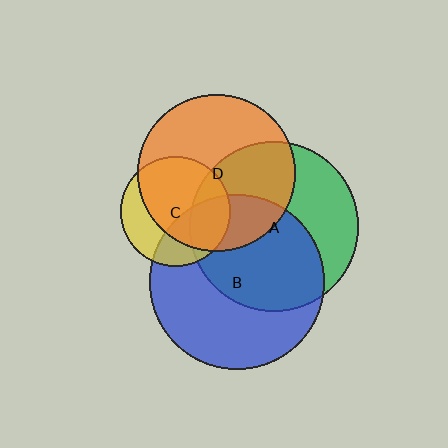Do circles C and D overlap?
Yes.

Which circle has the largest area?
Circle B (blue).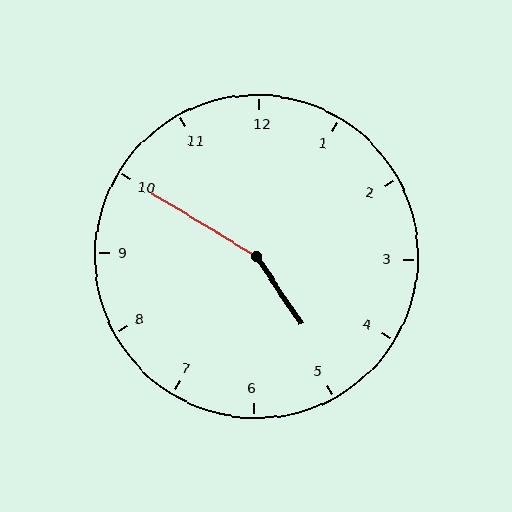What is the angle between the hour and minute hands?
Approximately 155 degrees.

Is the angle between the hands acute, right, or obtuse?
It is obtuse.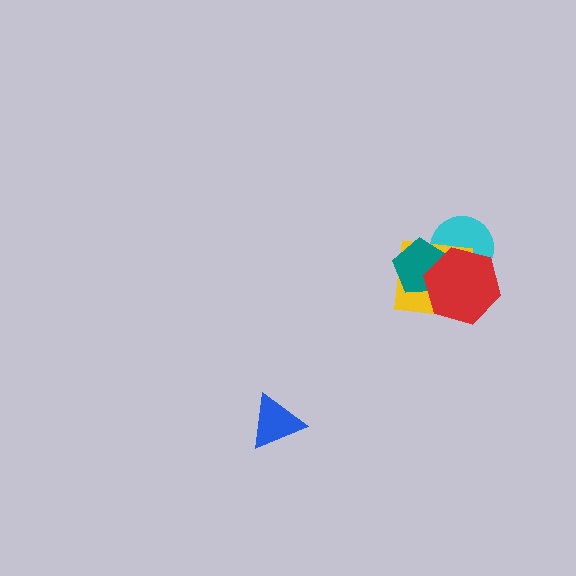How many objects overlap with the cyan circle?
3 objects overlap with the cyan circle.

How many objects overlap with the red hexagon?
3 objects overlap with the red hexagon.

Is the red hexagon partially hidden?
No, no other shape covers it.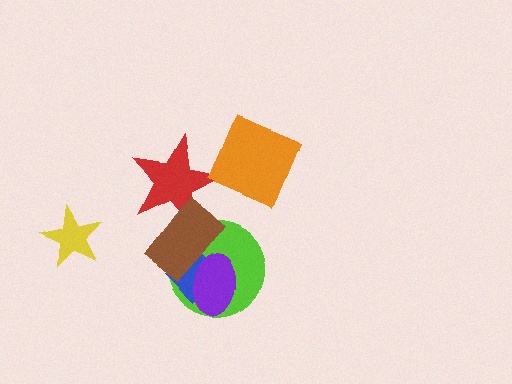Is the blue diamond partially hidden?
Yes, it is partially covered by another shape.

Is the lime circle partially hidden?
Yes, it is partially covered by another shape.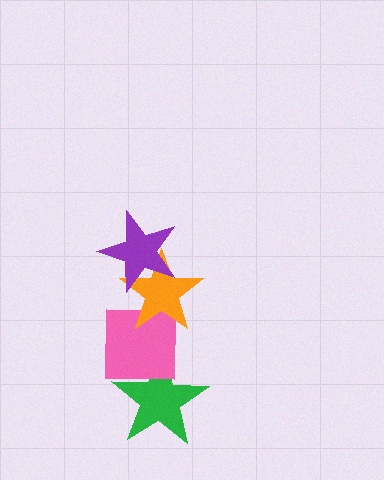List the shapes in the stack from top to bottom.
From top to bottom: the purple star, the orange star, the pink square, the green star.